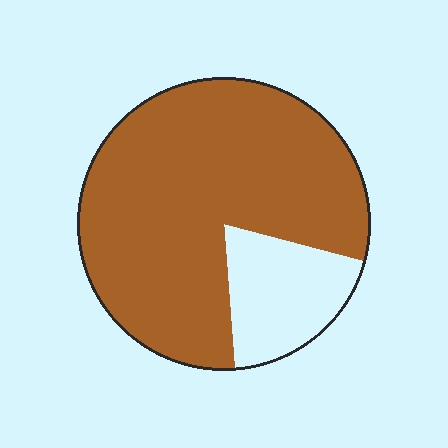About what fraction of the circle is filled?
About four fifths (4/5).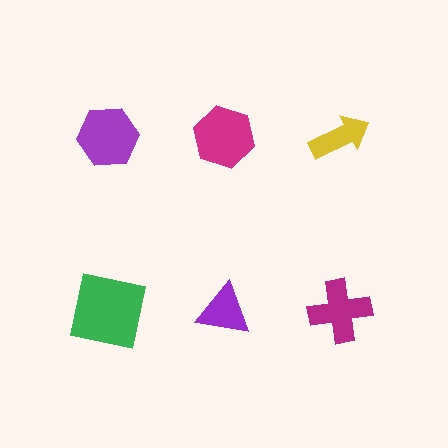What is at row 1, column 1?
A purple hexagon.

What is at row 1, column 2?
A magenta hexagon.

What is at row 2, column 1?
A green square.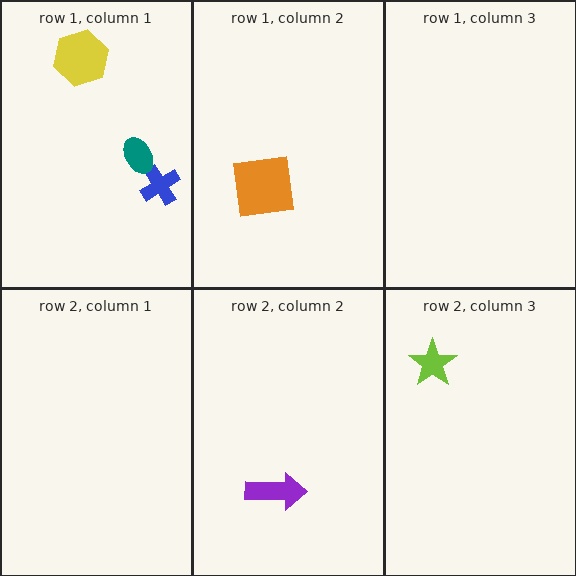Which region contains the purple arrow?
The row 2, column 2 region.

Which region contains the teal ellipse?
The row 1, column 1 region.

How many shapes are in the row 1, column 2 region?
1.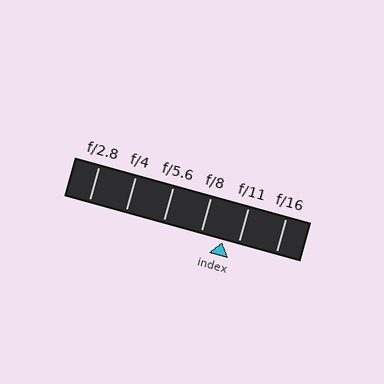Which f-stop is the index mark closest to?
The index mark is closest to f/11.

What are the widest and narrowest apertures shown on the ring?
The widest aperture shown is f/2.8 and the narrowest is f/16.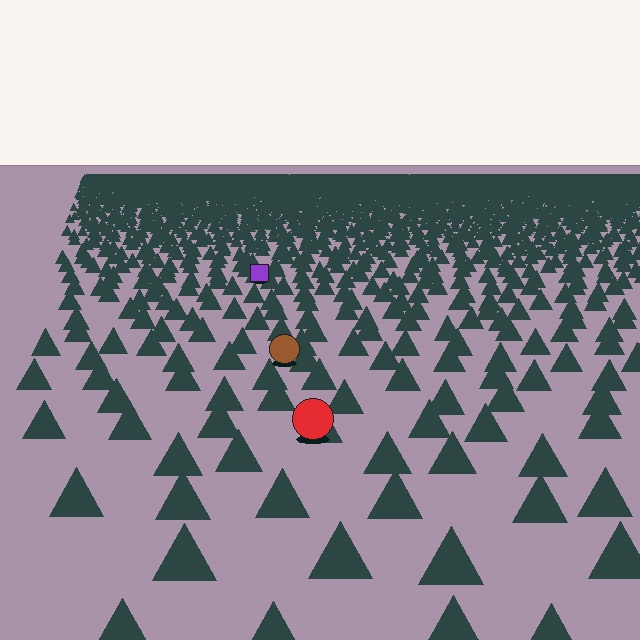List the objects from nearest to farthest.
From nearest to farthest: the red circle, the brown circle, the purple square.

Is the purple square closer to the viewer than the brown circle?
No. The brown circle is closer — you can tell from the texture gradient: the ground texture is coarser near it.